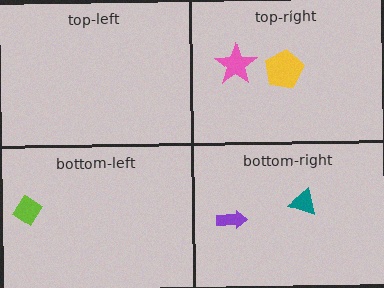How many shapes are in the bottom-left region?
1.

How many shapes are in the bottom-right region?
2.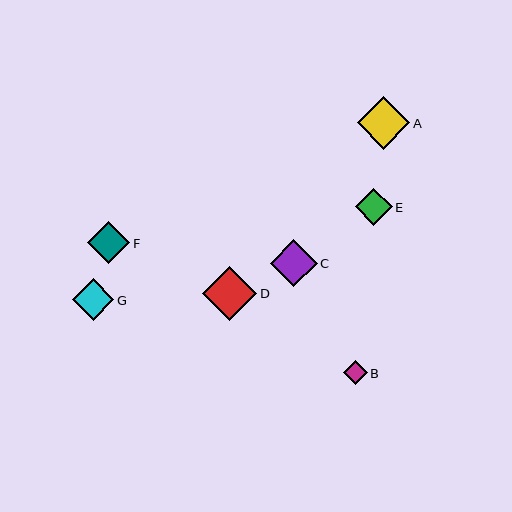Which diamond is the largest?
Diamond D is the largest with a size of approximately 54 pixels.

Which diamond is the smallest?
Diamond B is the smallest with a size of approximately 24 pixels.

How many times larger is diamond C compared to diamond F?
Diamond C is approximately 1.1 times the size of diamond F.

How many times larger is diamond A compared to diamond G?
Diamond A is approximately 1.3 times the size of diamond G.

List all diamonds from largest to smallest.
From largest to smallest: D, A, C, F, G, E, B.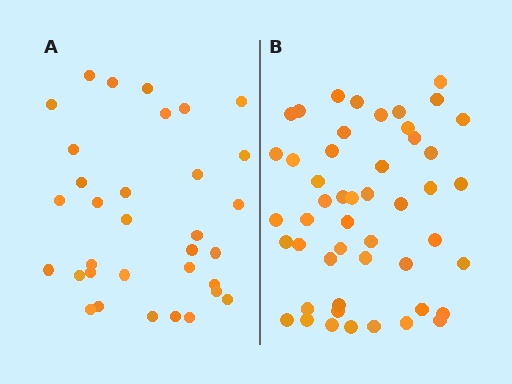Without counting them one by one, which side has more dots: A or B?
Region B (the right region) has more dots.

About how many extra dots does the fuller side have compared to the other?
Region B has approximately 15 more dots than region A.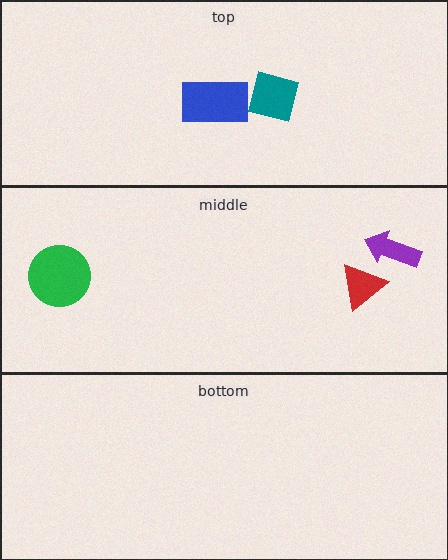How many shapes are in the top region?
2.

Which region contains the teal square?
The top region.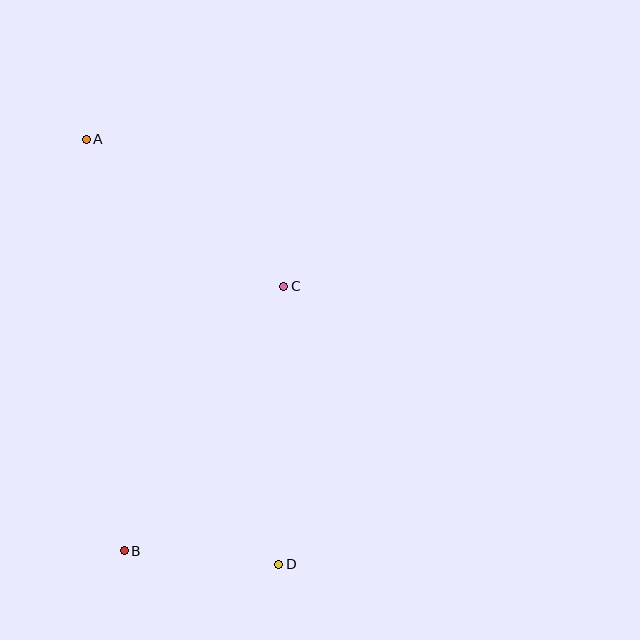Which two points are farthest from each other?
Points A and D are farthest from each other.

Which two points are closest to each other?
Points B and D are closest to each other.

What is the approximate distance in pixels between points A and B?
The distance between A and B is approximately 413 pixels.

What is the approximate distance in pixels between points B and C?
The distance between B and C is approximately 309 pixels.